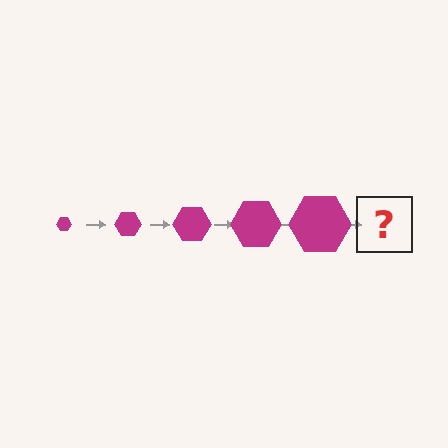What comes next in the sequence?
The next element should be a magenta hexagon, larger than the previous one.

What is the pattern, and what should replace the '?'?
The pattern is that the hexagon gets progressively larger each step. The '?' should be a magenta hexagon, larger than the previous one.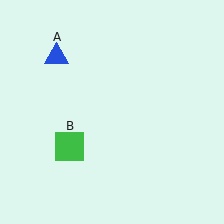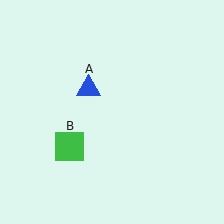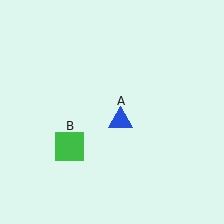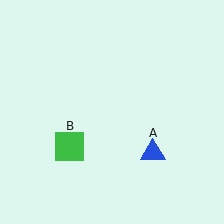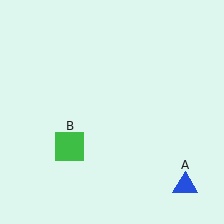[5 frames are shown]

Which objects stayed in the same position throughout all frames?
Green square (object B) remained stationary.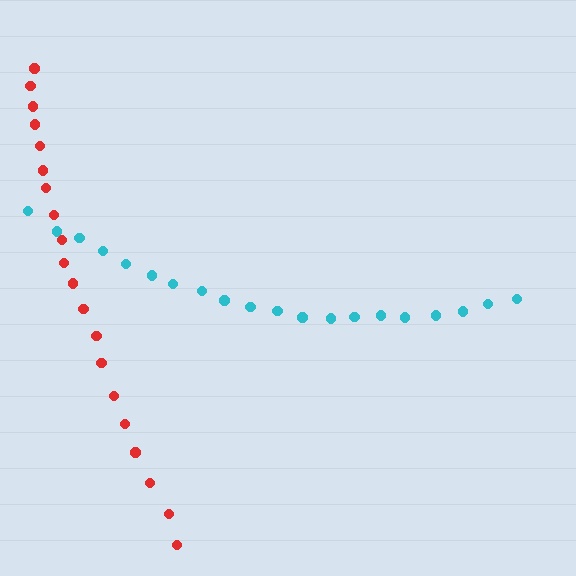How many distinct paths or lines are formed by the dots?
There are 2 distinct paths.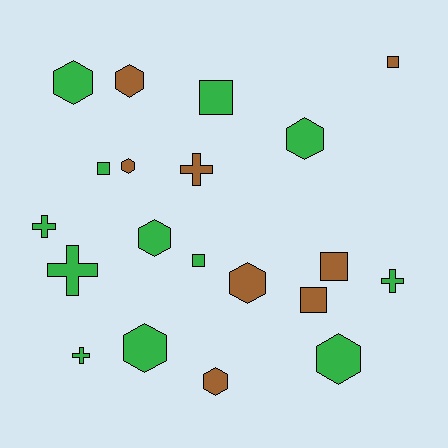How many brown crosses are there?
There is 1 brown cross.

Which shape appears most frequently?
Hexagon, with 9 objects.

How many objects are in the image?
There are 20 objects.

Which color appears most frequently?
Green, with 12 objects.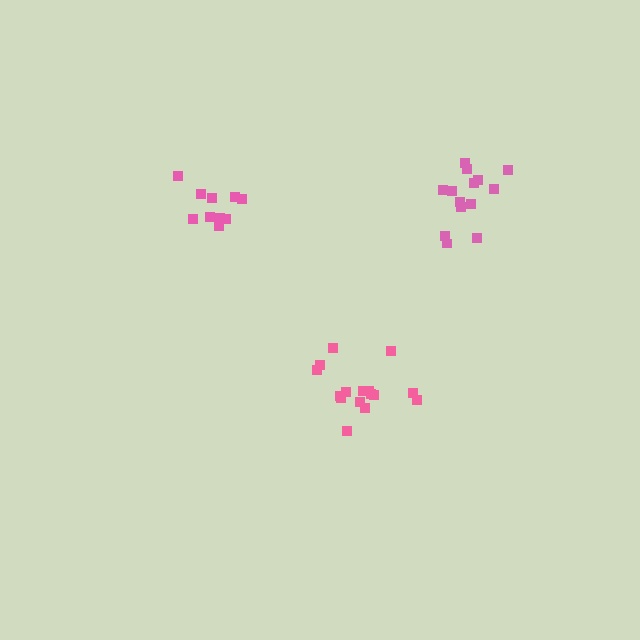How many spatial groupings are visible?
There are 3 spatial groupings.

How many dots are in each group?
Group 1: 16 dots, Group 2: 10 dots, Group 3: 14 dots (40 total).